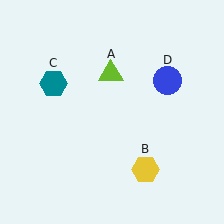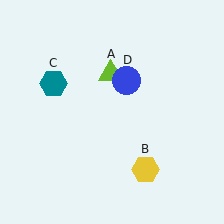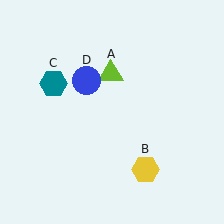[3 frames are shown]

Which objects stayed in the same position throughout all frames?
Lime triangle (object A) and yellow hexagon (object B) and teal hexagon (object C) remained stationary.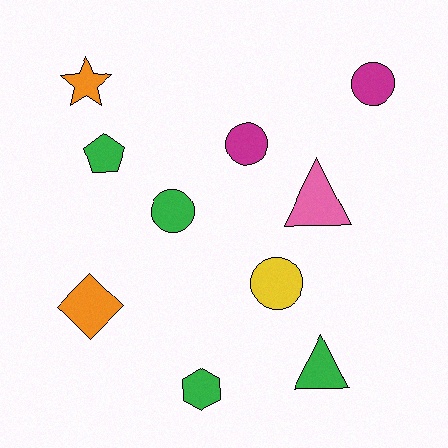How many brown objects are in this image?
There are no brown objects.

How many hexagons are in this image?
There is 1 hexagon.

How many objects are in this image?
There are 10 objects.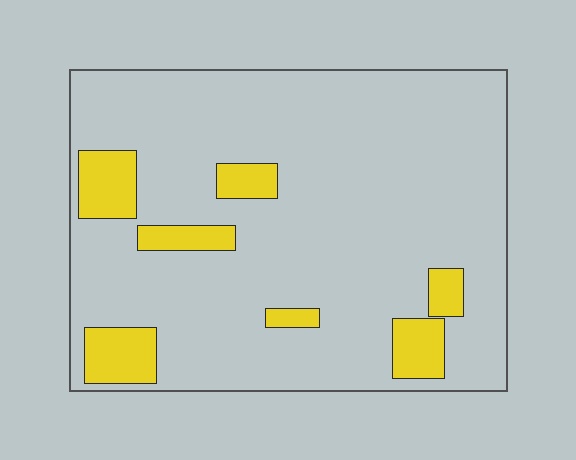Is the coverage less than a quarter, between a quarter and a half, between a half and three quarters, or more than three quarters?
Less than a quarter.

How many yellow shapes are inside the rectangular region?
7.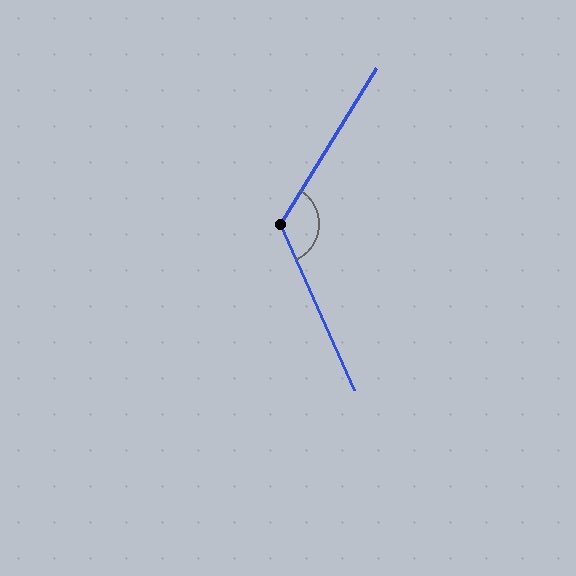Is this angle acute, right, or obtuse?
It is obtuse.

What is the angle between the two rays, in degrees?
Approximately 124 degrees.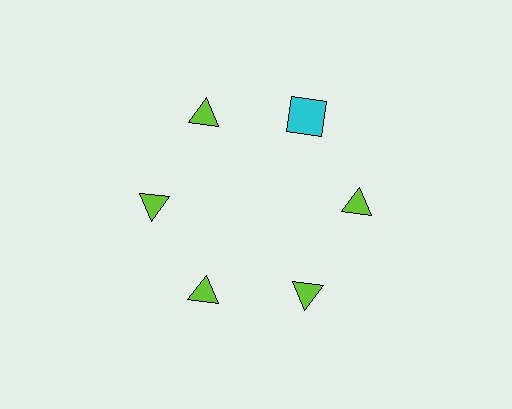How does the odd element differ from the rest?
It differs in both color (cyan instead of lime) and shape (square instead of triangle).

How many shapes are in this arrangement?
There are 6 shapes arranged in a ring pattern.